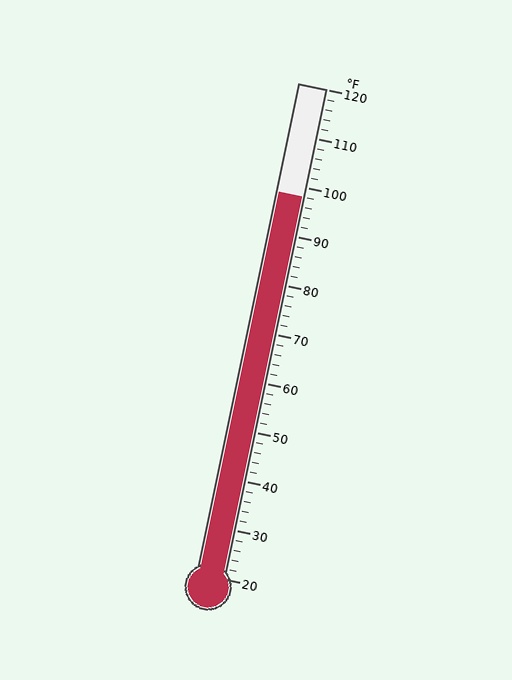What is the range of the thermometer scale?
The thermometer scale ranges from 20°F to 120°F.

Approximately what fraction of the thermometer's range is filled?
The thermometer is filled to approximately 80% of its range.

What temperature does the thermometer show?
The thermometer shows approximately 98°F.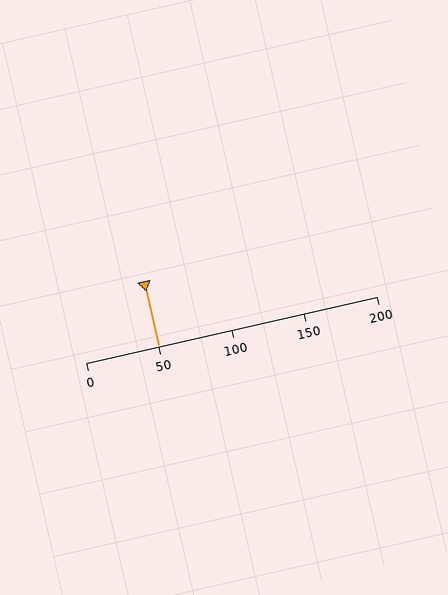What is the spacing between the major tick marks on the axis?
The major ticks are spaced 50 apart.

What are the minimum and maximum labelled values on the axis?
The axis runs from 0 to 200.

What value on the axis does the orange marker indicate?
The marker indicates approximately 50.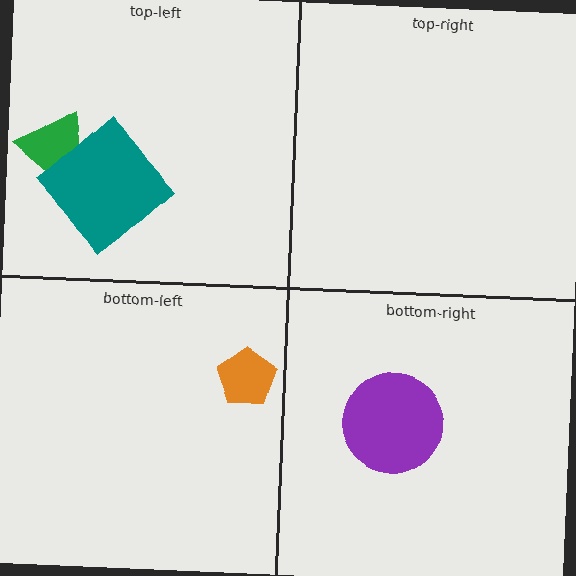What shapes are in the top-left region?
The green trapezoid, the teal diamond.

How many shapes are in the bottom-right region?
1.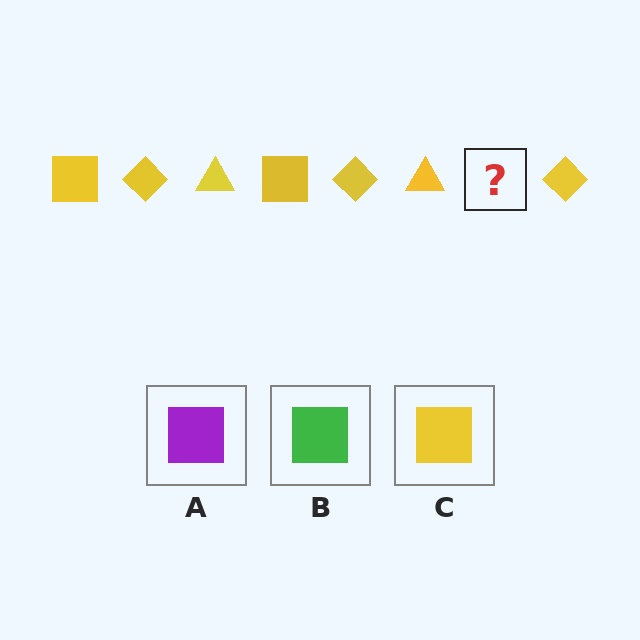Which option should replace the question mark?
Option C.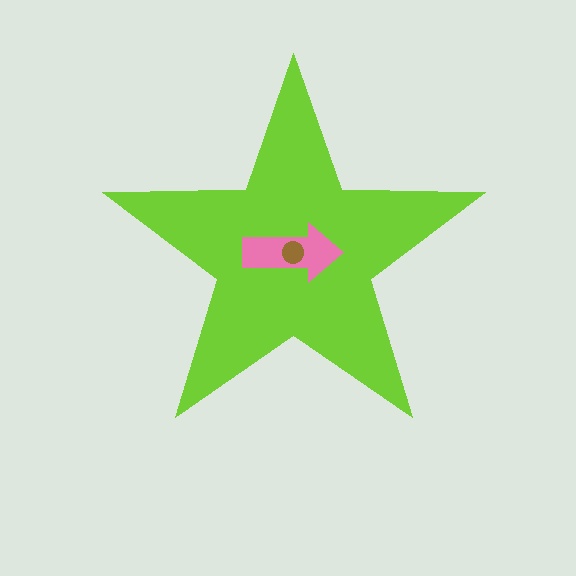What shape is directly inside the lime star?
The pink arrow.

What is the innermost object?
The brown circle.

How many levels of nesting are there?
3.